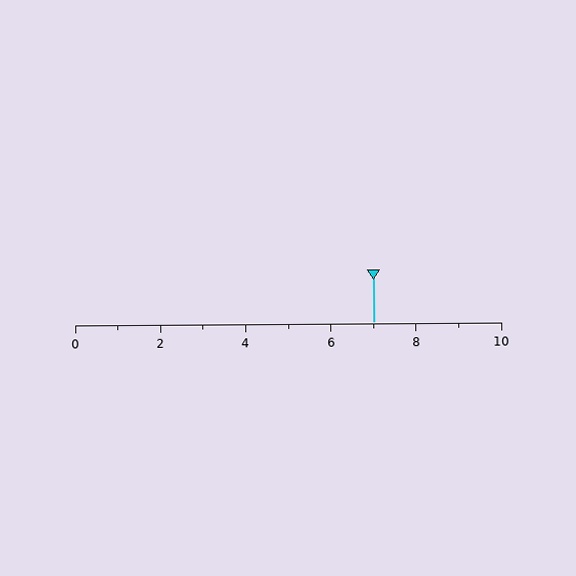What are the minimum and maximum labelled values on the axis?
The axis runs from 0 to 10.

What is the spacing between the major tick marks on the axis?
The major ticks are spaced 2 apart.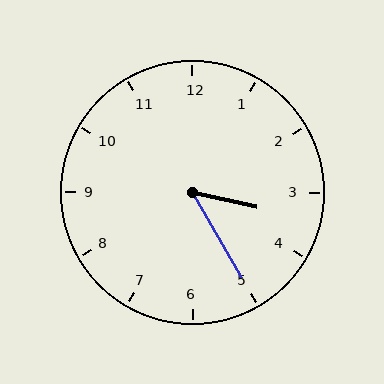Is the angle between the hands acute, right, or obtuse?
It is acute.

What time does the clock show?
3:25.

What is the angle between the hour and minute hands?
Approximately 48 degrees.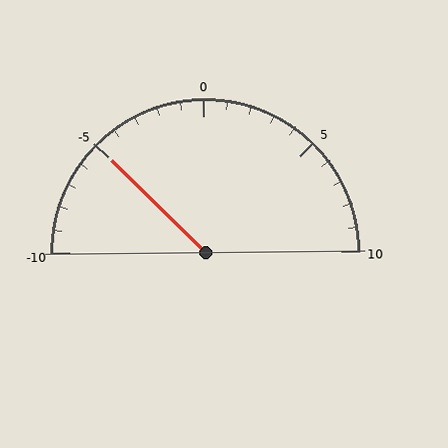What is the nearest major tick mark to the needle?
The nearest major tick mark is -5.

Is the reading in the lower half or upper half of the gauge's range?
The reading is in the lower half of the range (-10 to 10).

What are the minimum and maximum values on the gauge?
The gauge ranges from -10 to 10.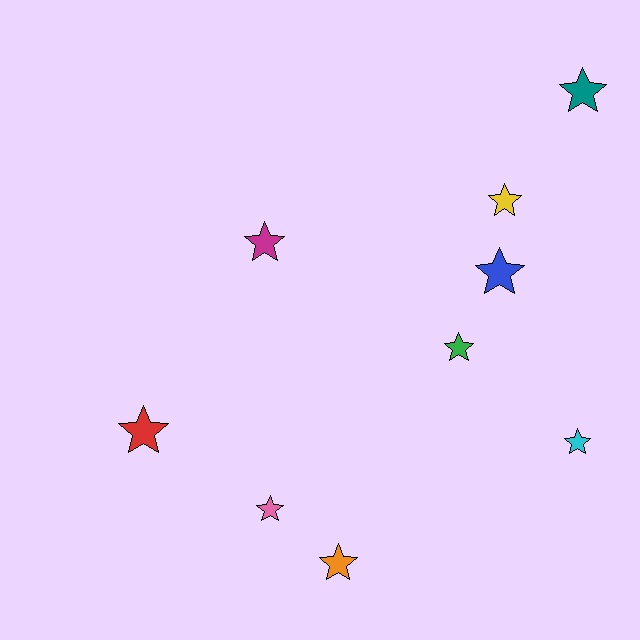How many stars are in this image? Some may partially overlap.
There are 9 stars.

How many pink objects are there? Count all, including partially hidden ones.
There is 1 pink object.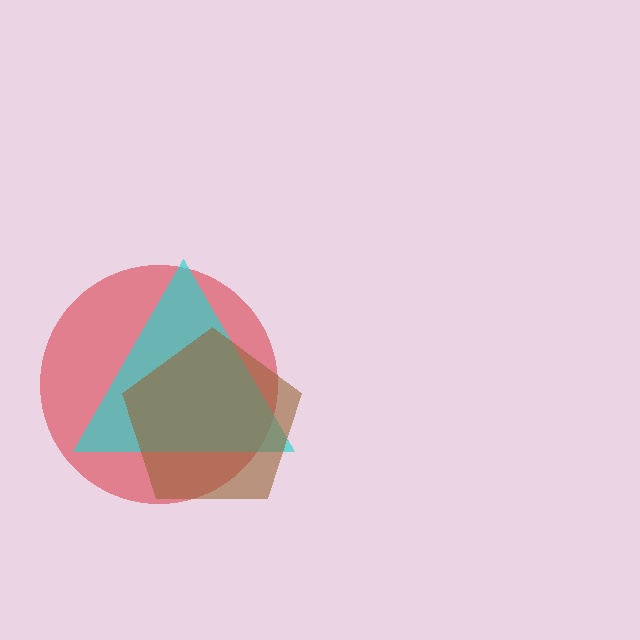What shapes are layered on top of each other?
The layered shapes are: a red circle, a cyan triangle, a brown pentagon.